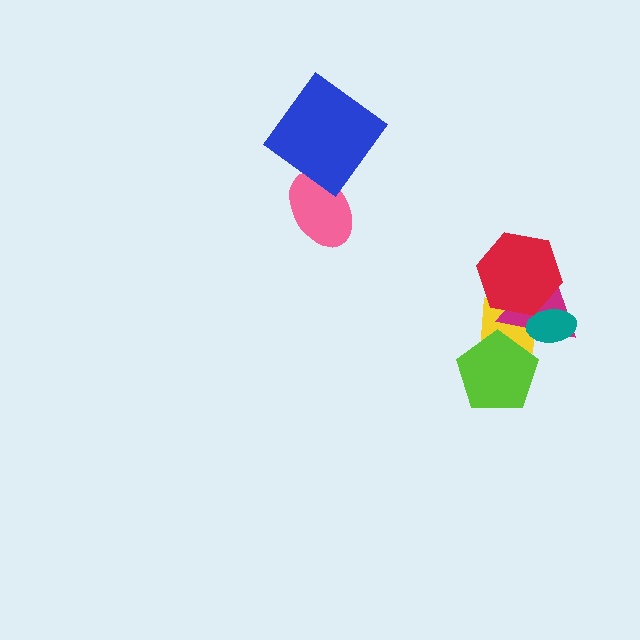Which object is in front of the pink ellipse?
The blue diamond is in front of the pink ellipse.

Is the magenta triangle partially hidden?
Yes, it is partially covered by another shape.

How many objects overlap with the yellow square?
4 objects overlap with the yellow square.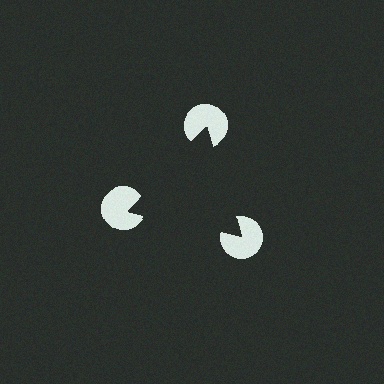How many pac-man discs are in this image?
There are 3 — one at each vertex of the illusory triangle.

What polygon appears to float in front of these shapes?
An illusory triangle — its edges are inferred from the aligned wedge cuts in the pac-man discs, not physically drawn.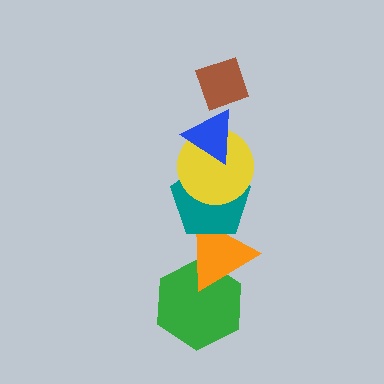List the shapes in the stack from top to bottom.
From top to bottom: the brown diamond, the blue triangle, the yellow circle, the teal pentagon, the orange triangle, the green hexagon.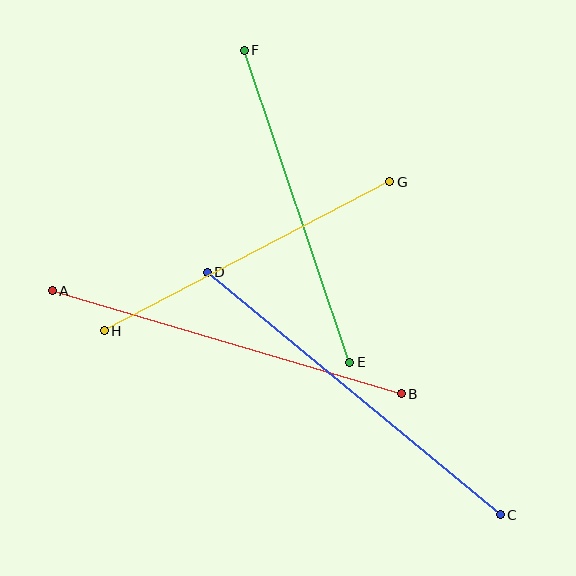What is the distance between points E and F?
The distance is approximately 329 pixels.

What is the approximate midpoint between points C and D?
The midpoint is at approximately (354, 393) pixels.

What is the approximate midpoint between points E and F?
The midpoint is at approximately (297, 206) pixels.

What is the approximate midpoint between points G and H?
The midpoint is at approximately (247, 256) pixels.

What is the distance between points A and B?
The distance is approximately 364 pixels.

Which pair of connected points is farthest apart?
Points C and D are farthest apart.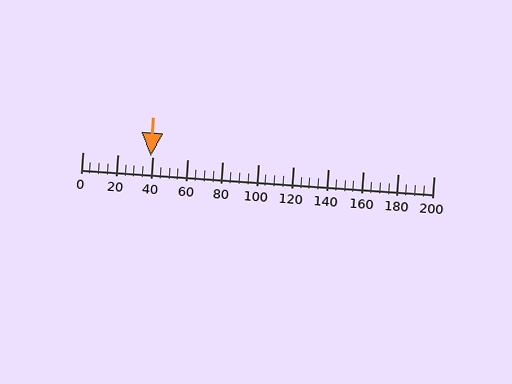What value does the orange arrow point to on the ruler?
The orange arrow points to approximately 39.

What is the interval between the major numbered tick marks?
The major tick marks are spaced 20 units apart.